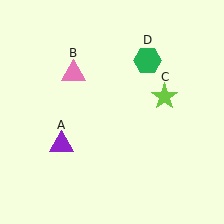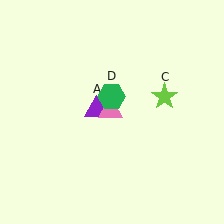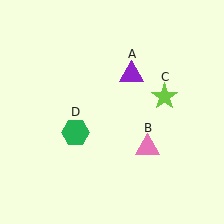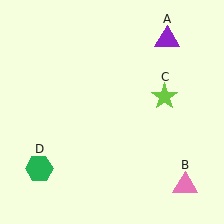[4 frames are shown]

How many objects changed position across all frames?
3 objects changed position: purple triangle (object A), pink triangle (object B), green hexagon (object D).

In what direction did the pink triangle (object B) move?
The pink triangle (object B) moved down and to the right.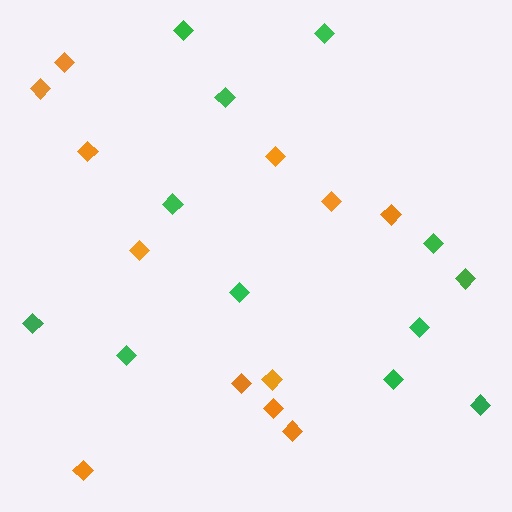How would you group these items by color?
There are 2 groups: one group of orange diamonds (12) and one group of green diamonds (12).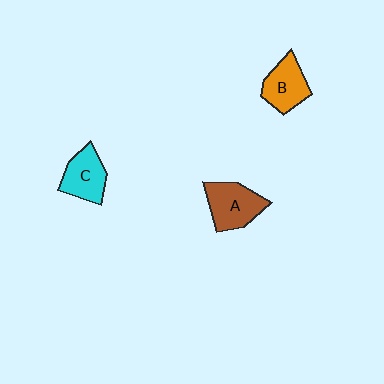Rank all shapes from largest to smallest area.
From largest to smallest: A (brown), B (orange), C (cyan).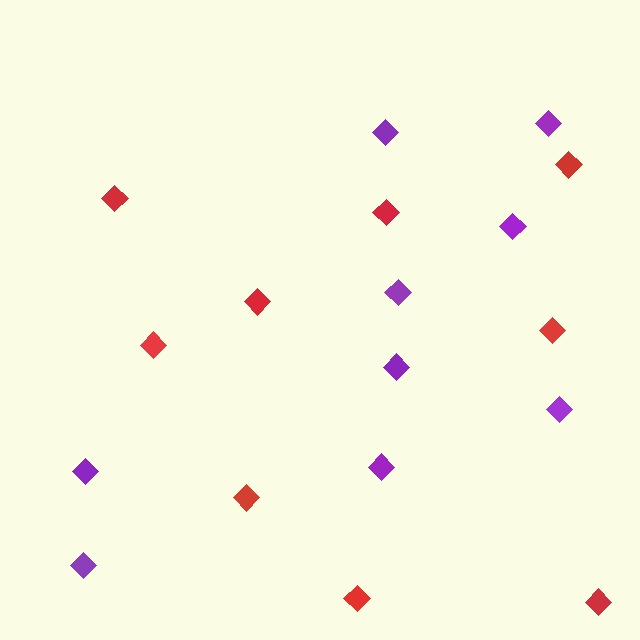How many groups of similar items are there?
There are 2 groups: one group of purple diamonds (9) and one group of red diamonds (9).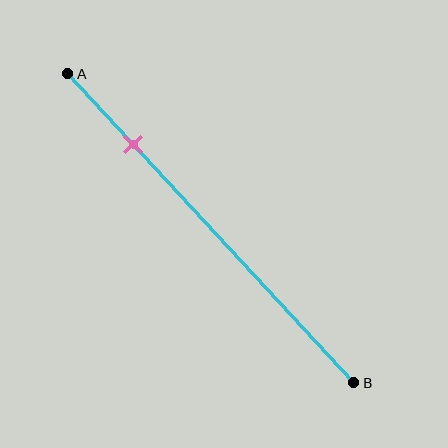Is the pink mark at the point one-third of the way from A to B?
No, the mark is at about 25% from A, not at the 33% one-third point.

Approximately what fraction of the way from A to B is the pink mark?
The pink mark is approximately 25% of the way from A to B.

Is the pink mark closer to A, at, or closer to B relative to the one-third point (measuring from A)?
The pink mark is closer to point A than the one-third point of segment AB.